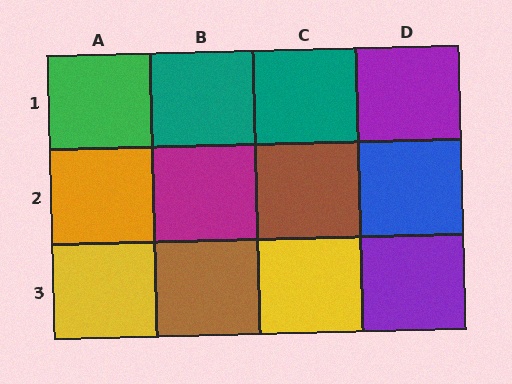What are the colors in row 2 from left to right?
Orange, magenta, brown, blue.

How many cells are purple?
2 cells are purple.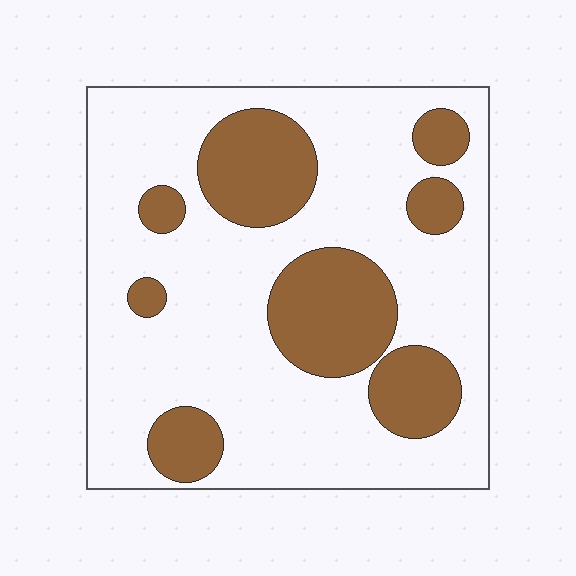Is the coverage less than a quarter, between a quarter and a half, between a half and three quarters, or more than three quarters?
Between a quarter and a half.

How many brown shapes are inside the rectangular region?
8.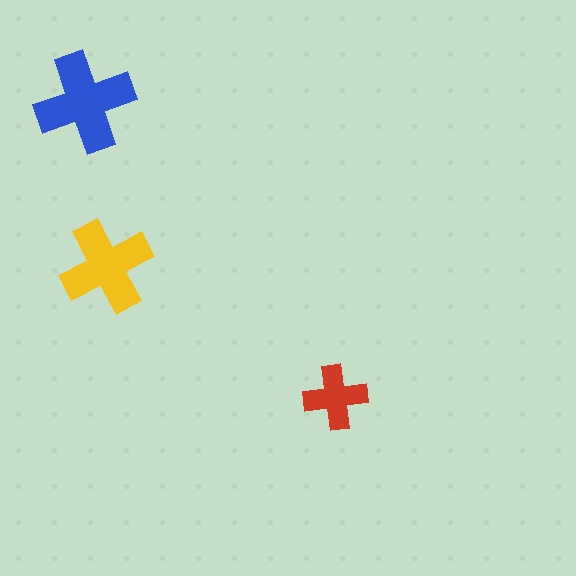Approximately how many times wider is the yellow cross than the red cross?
About 1.5 times wider.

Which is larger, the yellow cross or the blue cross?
The blue one.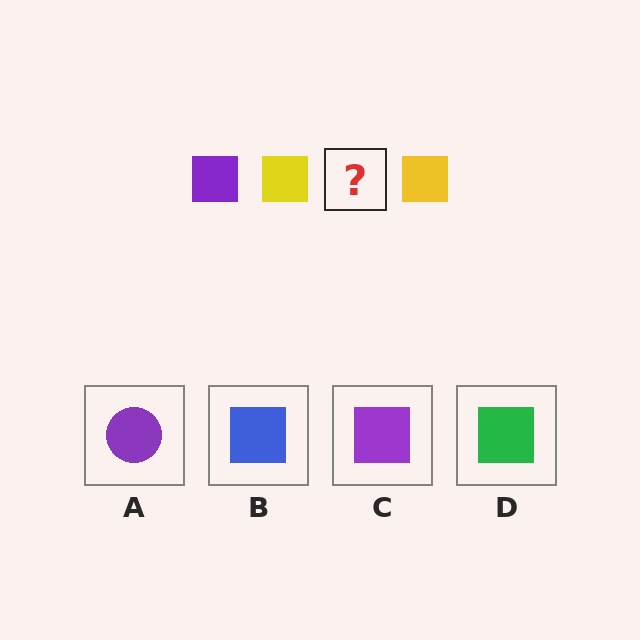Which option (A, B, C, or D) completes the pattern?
C.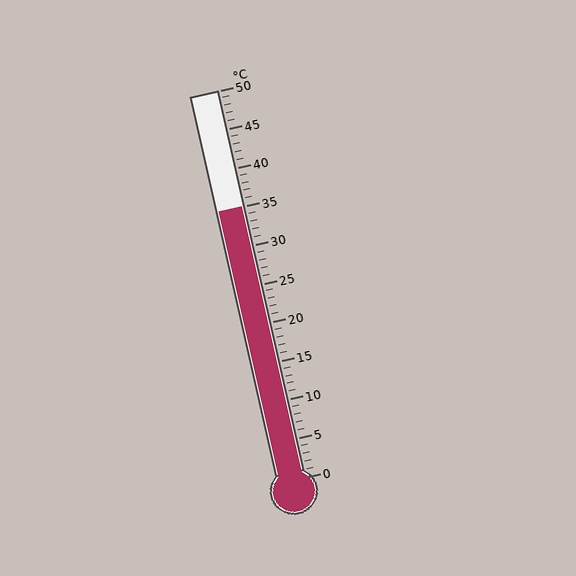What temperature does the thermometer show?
The thermometer shows approximately 35°C.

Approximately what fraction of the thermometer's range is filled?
The thermometer is filled to approximately 70% of its range.